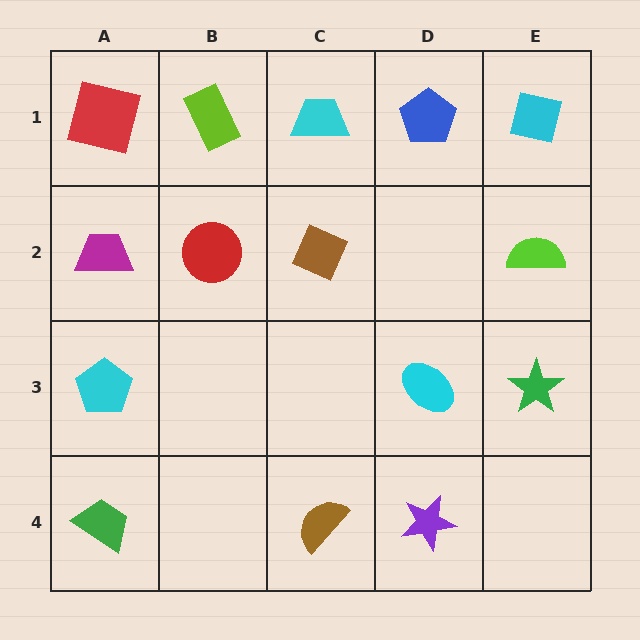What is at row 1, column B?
A lime rectangle.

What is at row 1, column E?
A cyan square.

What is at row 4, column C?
A brown semicircle.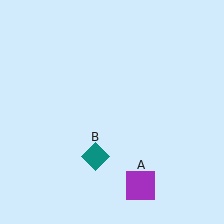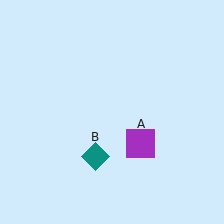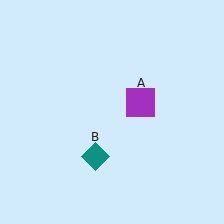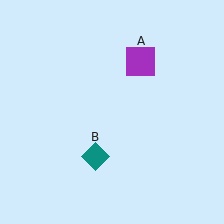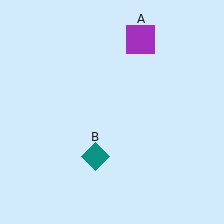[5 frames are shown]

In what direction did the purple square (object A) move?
The purple square (object A) moved up.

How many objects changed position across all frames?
1 object changed position: purple square (object A).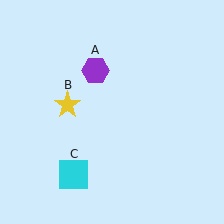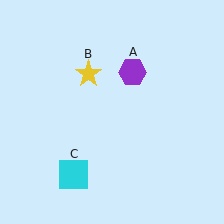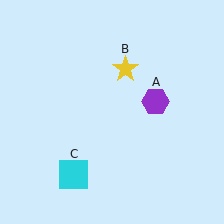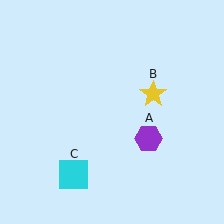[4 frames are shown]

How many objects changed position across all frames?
2 objects changed position: purple hexagon (object A), yellow star (object B).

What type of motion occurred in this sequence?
The purple hexagon (object A), yellow star (object B) rotated clockwise around the center of the scene.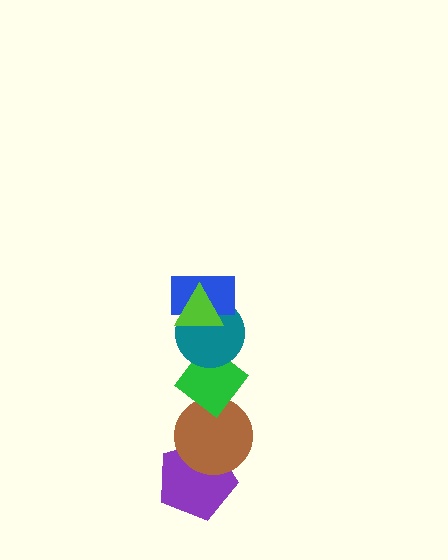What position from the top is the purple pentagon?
The purple pentagon is 6th from the top.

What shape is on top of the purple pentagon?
The brown circle is on top of the purple pentagon.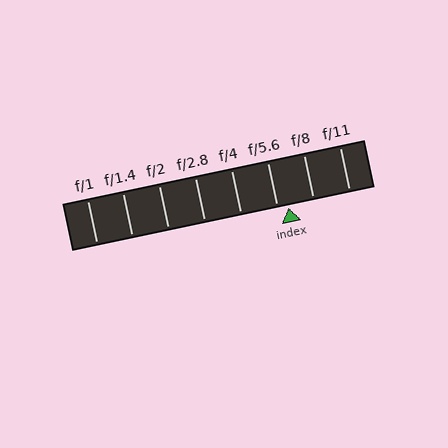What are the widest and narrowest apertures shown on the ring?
The widest aperture shown is f/1 and the narrowest is f/11.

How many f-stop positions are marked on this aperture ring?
There are 8 f-stop positions marked.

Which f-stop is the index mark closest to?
The index mark is closest to f/5.6.